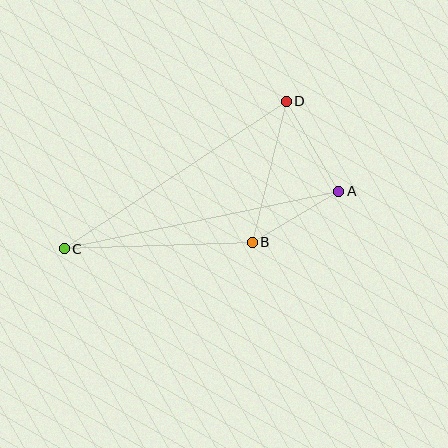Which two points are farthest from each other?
Points A and C are farthest from each other.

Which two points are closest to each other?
Points A and B are closest to each other.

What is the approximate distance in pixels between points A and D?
The distance between A and D is approximately 104 pixels.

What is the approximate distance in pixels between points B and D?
The distance between B and D is approximately 145 pixels.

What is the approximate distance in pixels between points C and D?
The distance between C and D is approximately 267 pixels.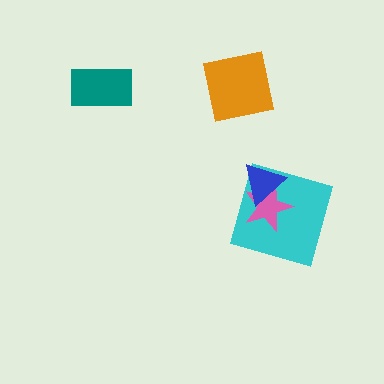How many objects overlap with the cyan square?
2 objects overlap with the cyan square.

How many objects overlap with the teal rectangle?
0 objects overlap with the teal rectangle.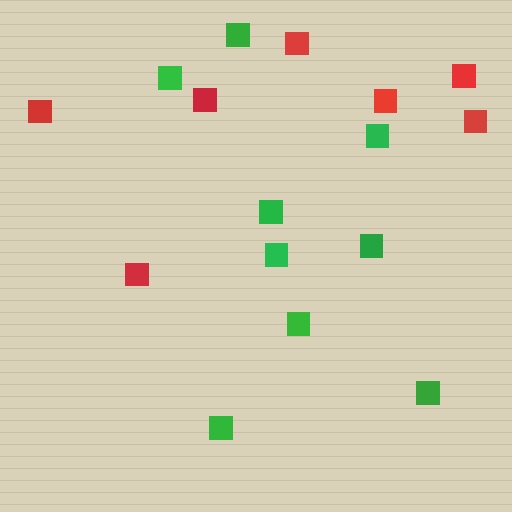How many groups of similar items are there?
There are 2 groups: one group of red squares (7) and one group of green squares (9).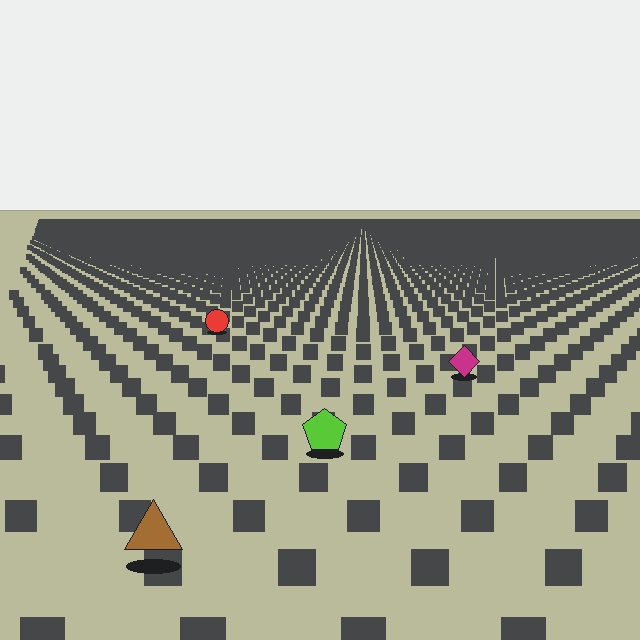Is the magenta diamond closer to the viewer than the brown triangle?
No. The brown triangle is closer — you can tell from the texture gradient: the ground texture is coarser near it.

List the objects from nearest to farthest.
From nearest to farthest: the brown triangle, the lime pentagon, the magenta diamond, the red circle.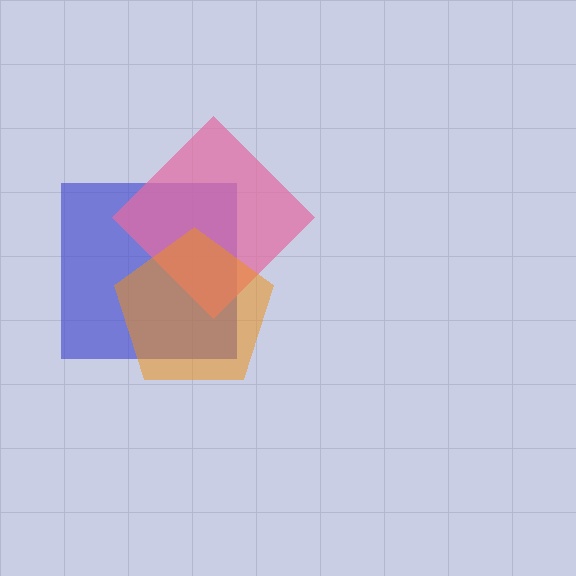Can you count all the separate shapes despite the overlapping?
Yes, there are 3 separate shapes.